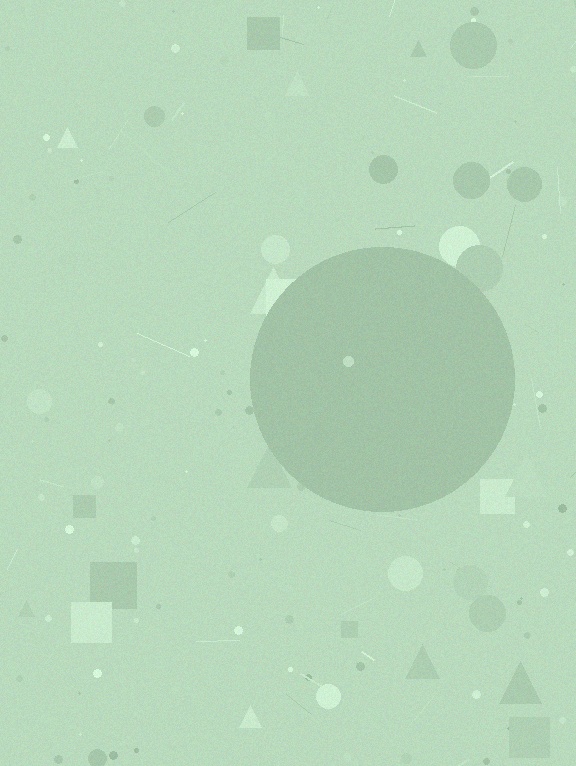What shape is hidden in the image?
A circle is hidden in the image.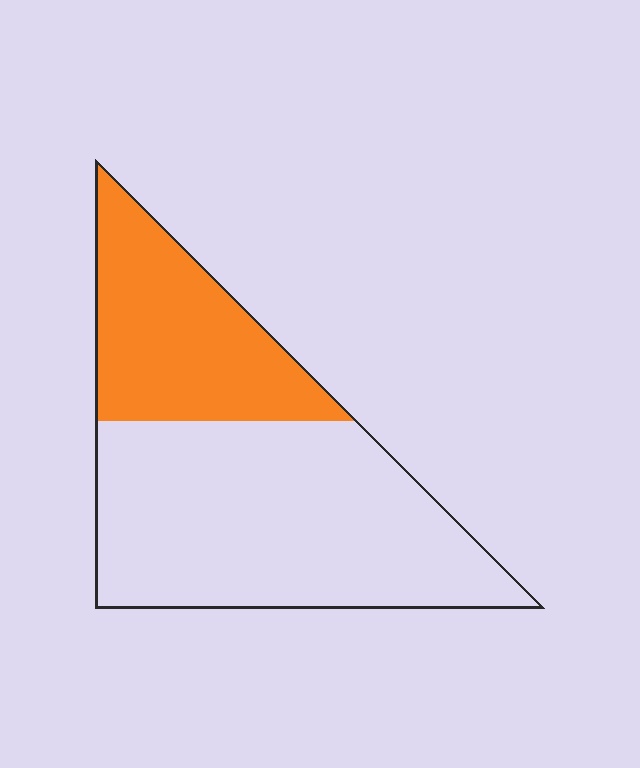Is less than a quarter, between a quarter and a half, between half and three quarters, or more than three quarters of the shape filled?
Between a quarter and a half.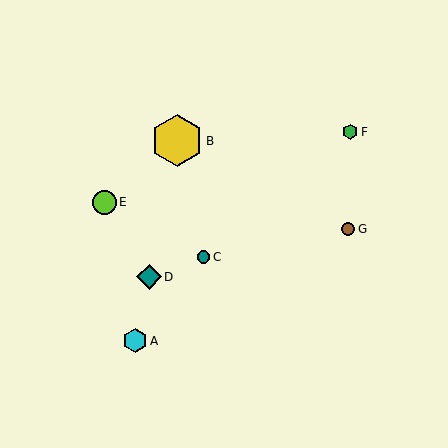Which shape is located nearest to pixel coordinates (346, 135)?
The green hexagon (labeled F) at (350, 132) is nearest to that location.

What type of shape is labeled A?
Shape A is a cyan hexagon.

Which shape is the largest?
The yellow hexagon (labeled B) is the largest.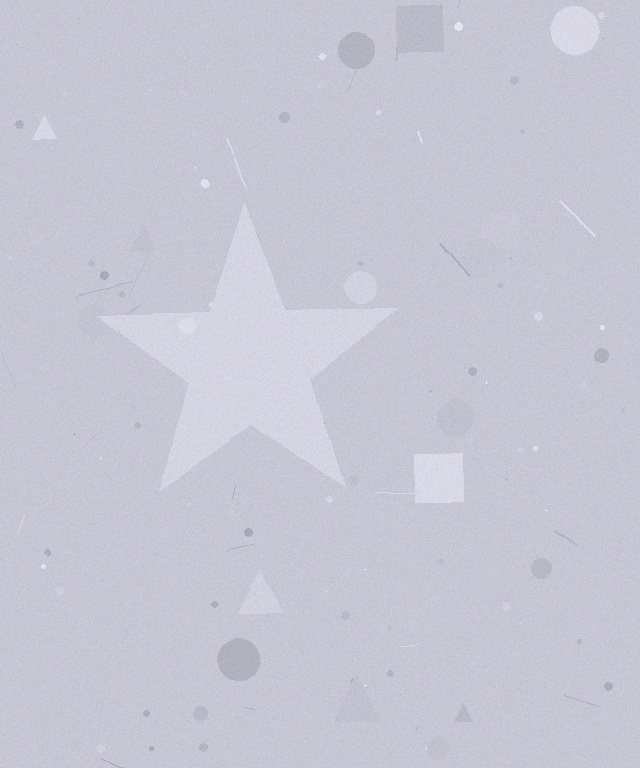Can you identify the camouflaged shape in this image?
The camouflaged shape is a star.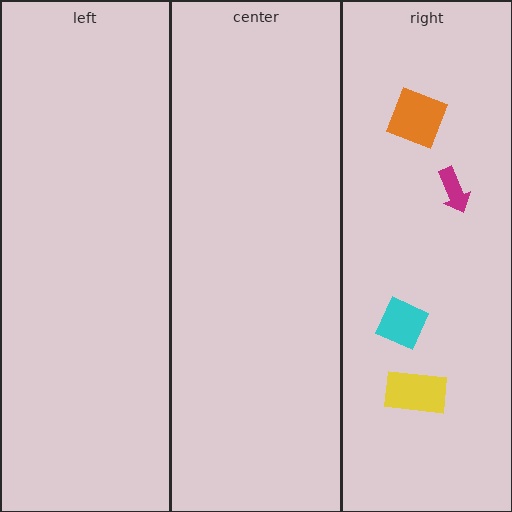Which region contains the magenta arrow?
The right region.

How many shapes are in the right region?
4.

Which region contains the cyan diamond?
The right region.